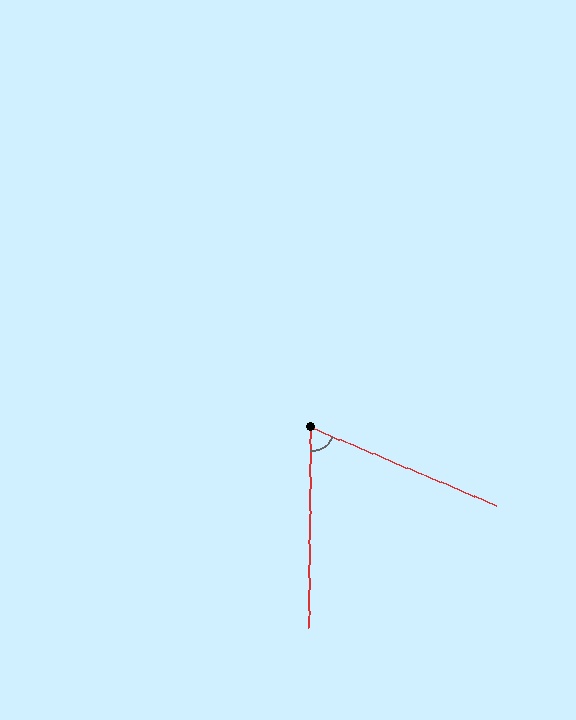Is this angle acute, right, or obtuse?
It is acute.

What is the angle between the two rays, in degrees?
Approximately 68 degrees.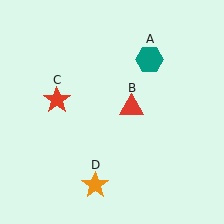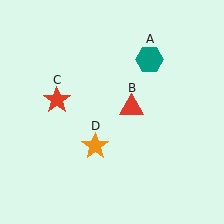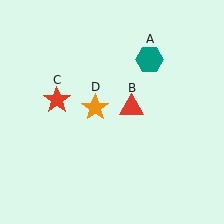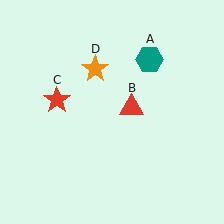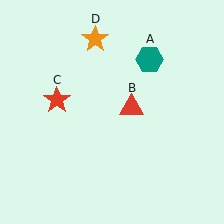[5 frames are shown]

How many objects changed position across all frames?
1 object changed position: orange star (object D).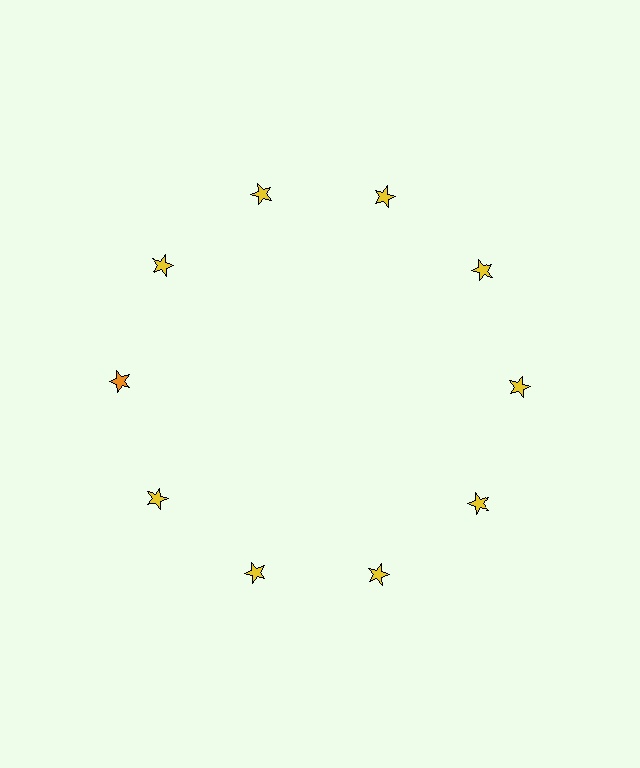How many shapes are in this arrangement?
There are 10 shapes arranged in a ring pattern.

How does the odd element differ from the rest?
It has a different color: orange instead of yellow.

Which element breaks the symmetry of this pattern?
The orange star at roughly the 9 o'clock position breaks the symmetry. All other shapes are yellow stars.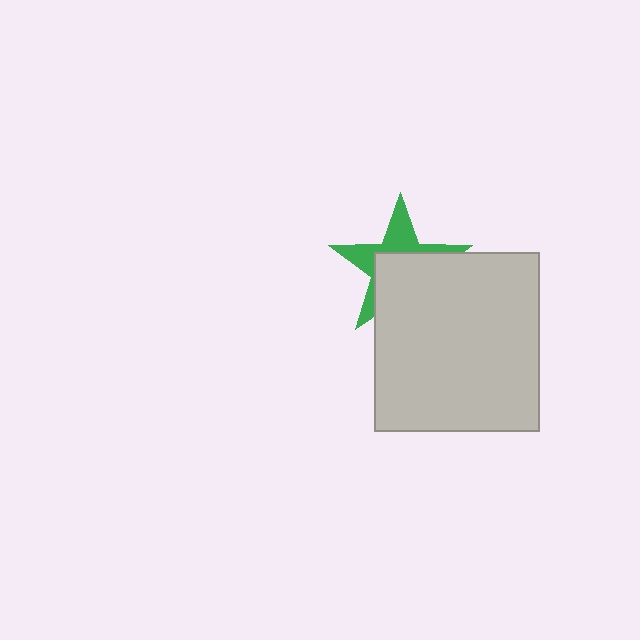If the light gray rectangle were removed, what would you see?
You would see the complete green star.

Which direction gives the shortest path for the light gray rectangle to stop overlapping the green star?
Moving down gives the shortest separation.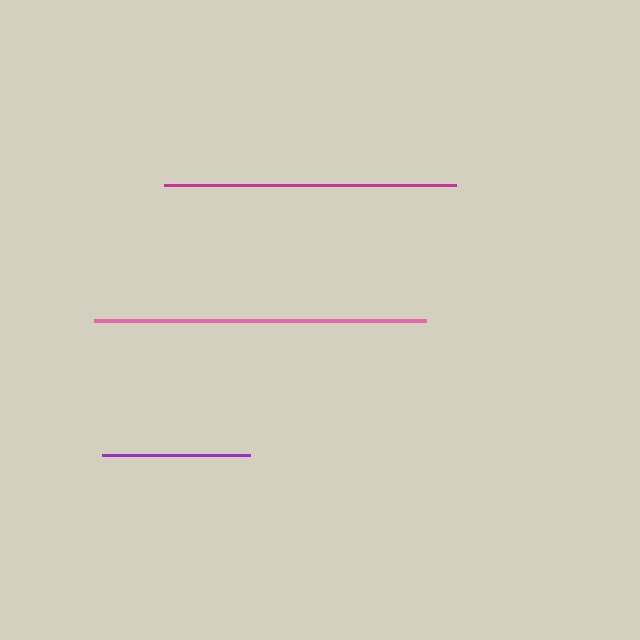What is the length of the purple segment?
The purple segment is approximately 149 pixels long.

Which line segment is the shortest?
The purple line is the shortest at approximately 149 pixels.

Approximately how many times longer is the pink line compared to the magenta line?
The pink line is approximately 1.1 times the length of the magenta line.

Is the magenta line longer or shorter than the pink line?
The pink line is longer than the magenta line.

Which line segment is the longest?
The pink line is the longest at approximately 332 pixels.